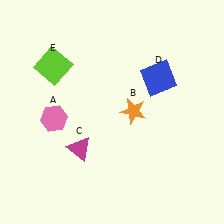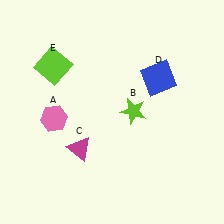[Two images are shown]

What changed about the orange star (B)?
In Image 1, B is orange. In Image 2, it changed to lime.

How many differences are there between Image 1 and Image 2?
There is 1 difference between the two images.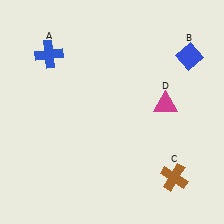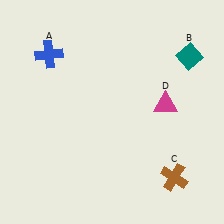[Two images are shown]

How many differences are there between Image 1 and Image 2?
There is 1 difference between the two images.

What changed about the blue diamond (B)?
In Image 1, B is blue. In Image 2, it changed to teal.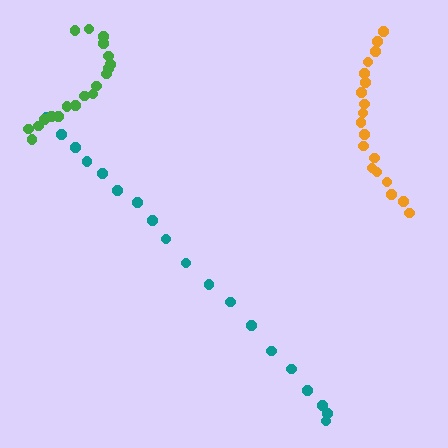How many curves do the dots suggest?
There are 3 distinct paths.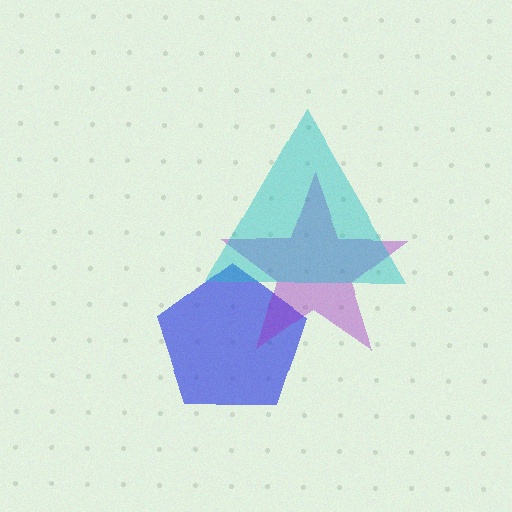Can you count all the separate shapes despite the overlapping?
Yes, there are 3 separate shapes.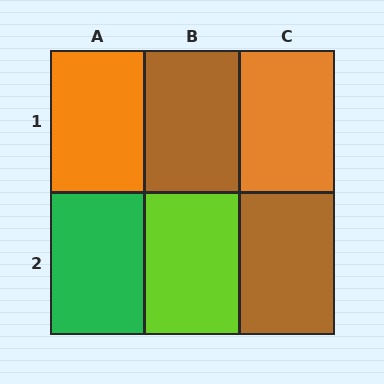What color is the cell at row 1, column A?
Orange.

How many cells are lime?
1 cell is lime.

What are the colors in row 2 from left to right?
Green, lime, brown.